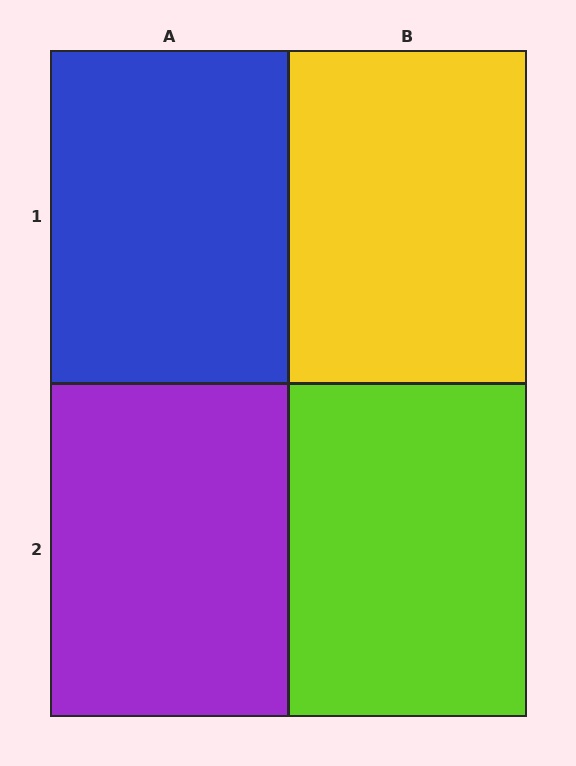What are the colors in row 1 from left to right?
Blue, yellow.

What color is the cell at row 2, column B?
Lime.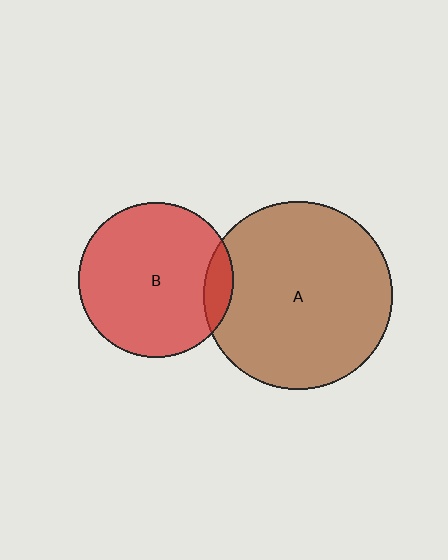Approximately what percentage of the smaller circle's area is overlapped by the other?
Approximately 10%.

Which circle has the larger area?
Circle A (brown).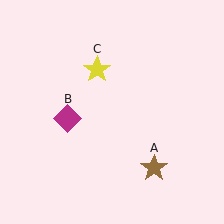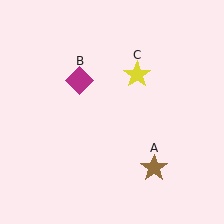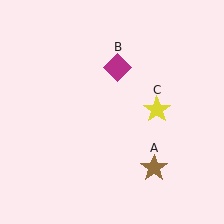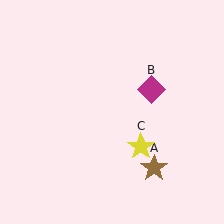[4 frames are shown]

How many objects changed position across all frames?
2 objects changed position: magenta diamond (object B), yellow star (object C).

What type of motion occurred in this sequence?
The magenta diamond (object B), yellow star (object C) rotated clockwise around the center of the scene.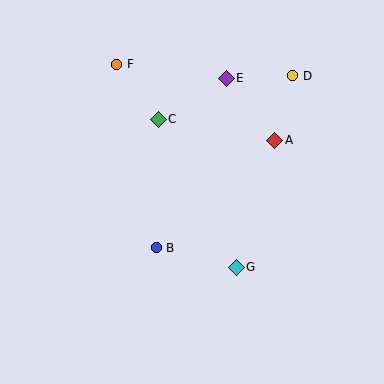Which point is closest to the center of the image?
Point B at (156, 248) is closest to the center.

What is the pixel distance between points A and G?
The distance between A and G is 133 pixels.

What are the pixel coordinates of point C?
Point C is at (158, 119).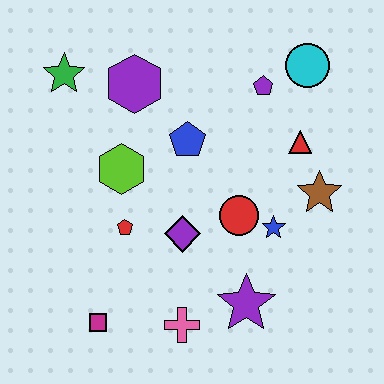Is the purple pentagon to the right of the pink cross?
Yes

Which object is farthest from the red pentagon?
The cyan circle is farthest from the red pentagon.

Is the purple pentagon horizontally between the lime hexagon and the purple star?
No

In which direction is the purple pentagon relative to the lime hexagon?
The purple pentagon is to the right of the lime hexagon.